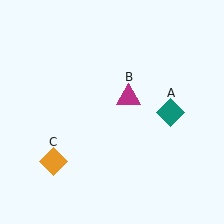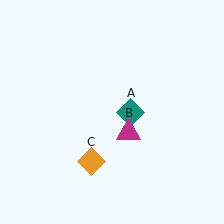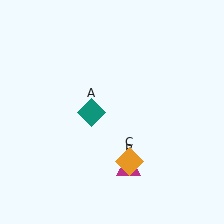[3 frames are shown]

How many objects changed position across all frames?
3 objects changed position: teal diamond (object A), magenta triangle (object B), orange diamond (object C).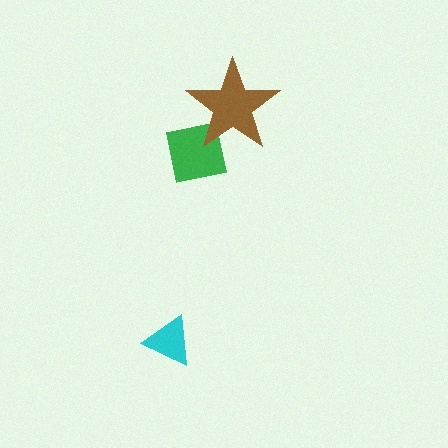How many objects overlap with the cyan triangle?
0 objects overlap with the cyan triangle.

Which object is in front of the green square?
The brown star is in front of the green square.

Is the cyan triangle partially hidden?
No, no other shape covers it.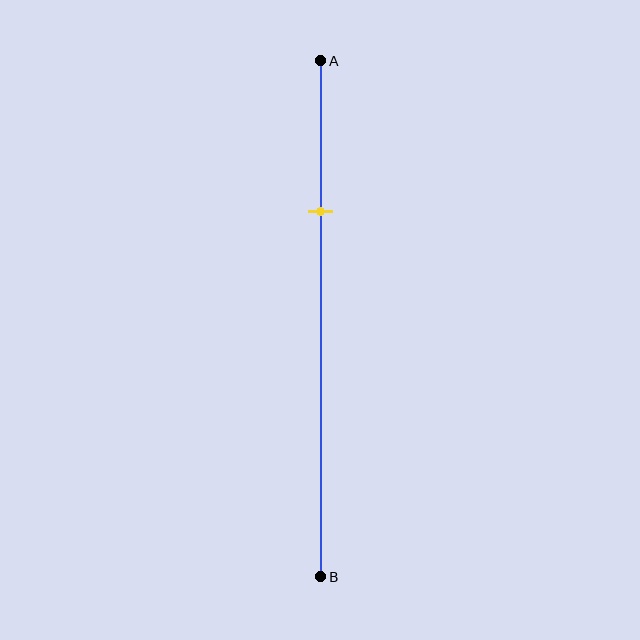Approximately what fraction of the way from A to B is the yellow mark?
The yellow mark is approximately 30% of the way from A to B.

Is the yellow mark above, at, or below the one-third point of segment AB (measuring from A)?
The yellow mark is above the one-third point of segment AB.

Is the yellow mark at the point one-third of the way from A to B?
No, the mark is at about 30% from A, not at the 33% one-third point.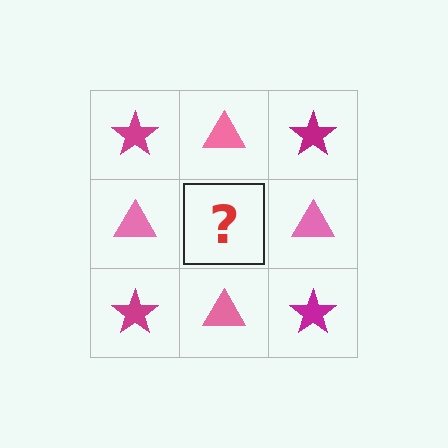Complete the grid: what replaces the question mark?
The question mark should be replaced with a magenta star.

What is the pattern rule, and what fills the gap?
The rule is that it alternates magenta star and pink triangle in a checkerboard pattern. The gap should be filled with a magenta star.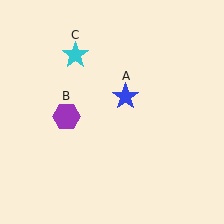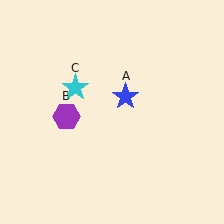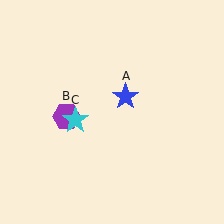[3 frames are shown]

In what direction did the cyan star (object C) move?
The cyan star (object C) moved down.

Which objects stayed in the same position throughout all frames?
Blue star (object A) and purple hexagon (object B) remained stationary.